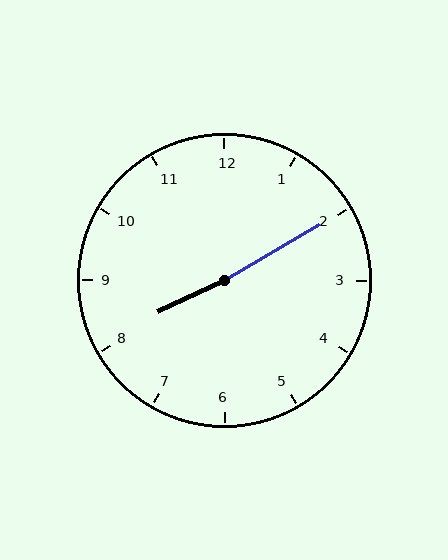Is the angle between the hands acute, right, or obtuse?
It is obtuse.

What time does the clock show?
8:10.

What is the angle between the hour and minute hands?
Approximately 175 degrees.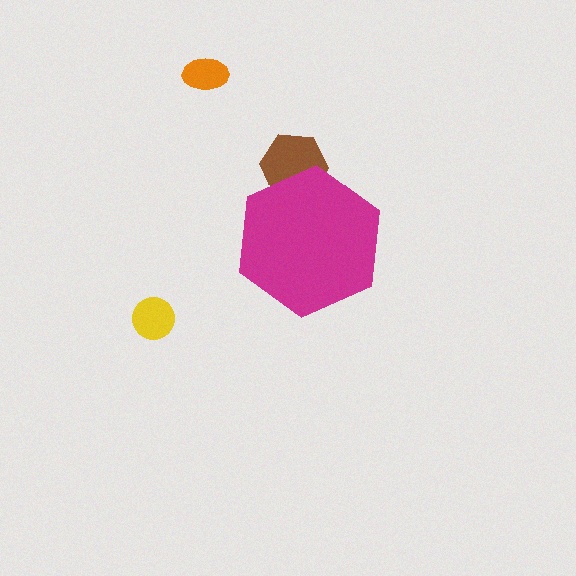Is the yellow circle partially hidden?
No, the yellow circle is fully visible.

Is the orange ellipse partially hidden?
No, the orange ellipse is fully visible.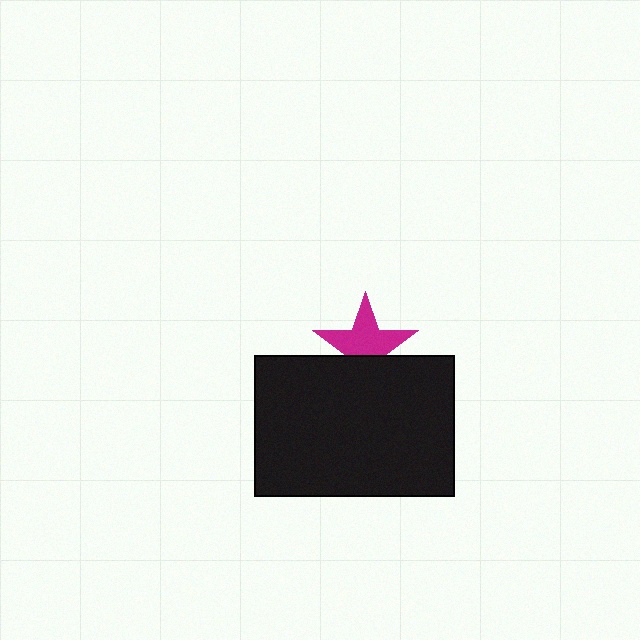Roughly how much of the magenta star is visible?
Most of it is visible (roughly 65%).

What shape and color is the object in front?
The object in front is a black rectangle.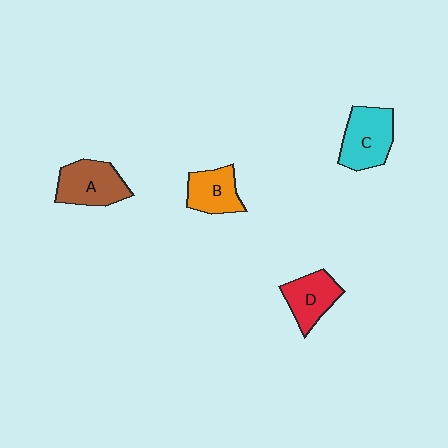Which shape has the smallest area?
Shape B (orange).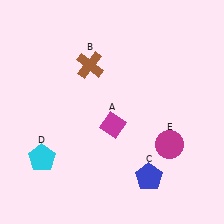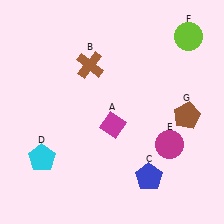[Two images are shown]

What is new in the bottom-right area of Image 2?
A brown pentagon (G) was added in the bottom-right area of Image 2.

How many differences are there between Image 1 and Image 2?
There are 2 differences between the two images.